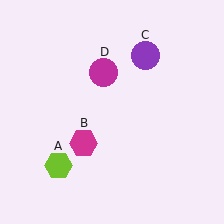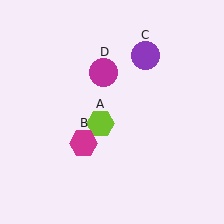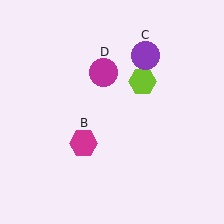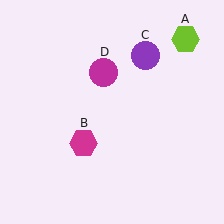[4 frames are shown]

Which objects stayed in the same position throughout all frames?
Magenta hexagon (object B) and purple circle (object C) and magenta circle (object D) remained stationary.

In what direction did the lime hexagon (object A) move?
The lime hexagon (object A) moved up and to the right.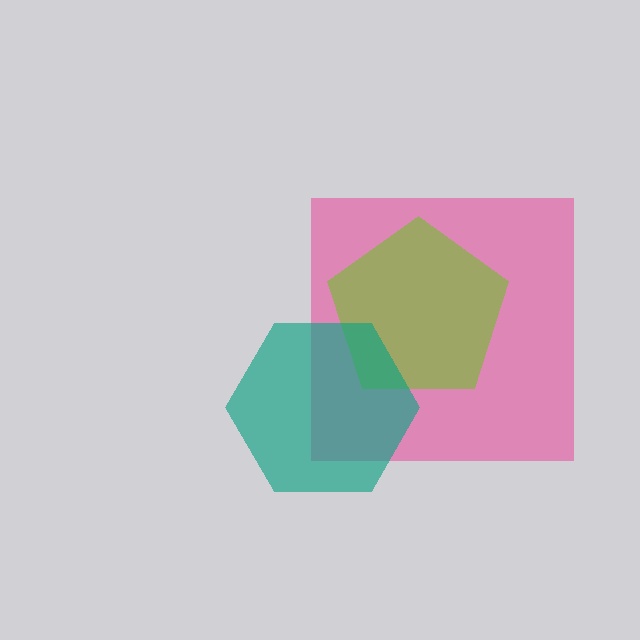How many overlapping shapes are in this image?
There are 3 overlapping shapes in the image.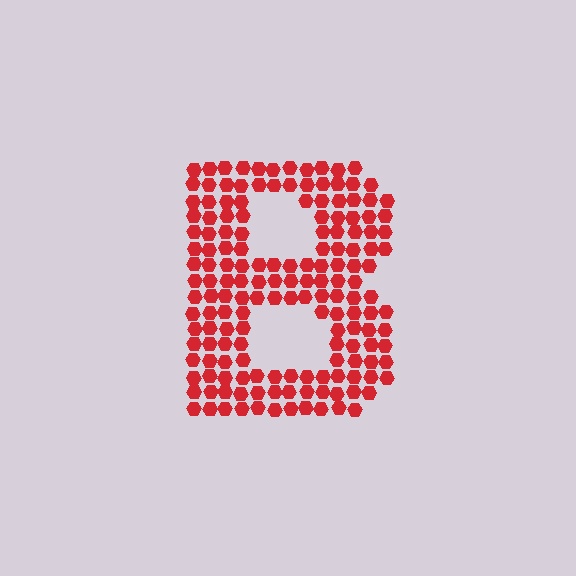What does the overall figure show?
The overall figure shows the letter B.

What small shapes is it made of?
It is made of small hexagons.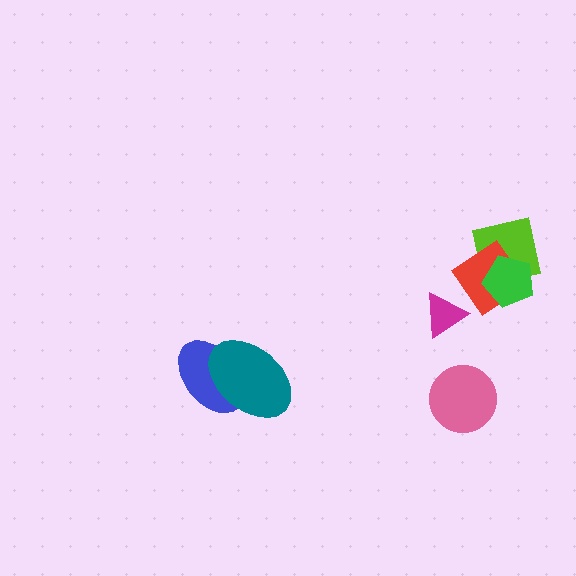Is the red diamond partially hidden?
Yes, it is partially covered by another shape.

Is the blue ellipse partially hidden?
Yes, it is partially covered by another shape.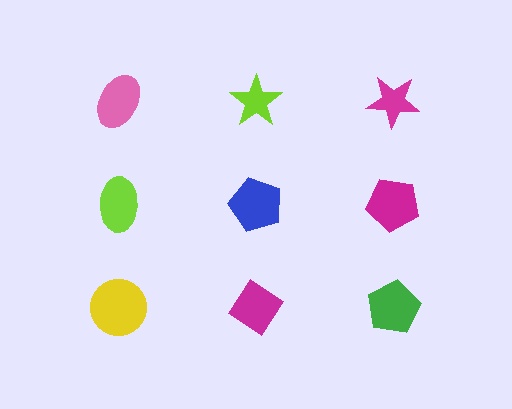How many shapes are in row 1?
3 shapes.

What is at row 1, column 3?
A magenta star.